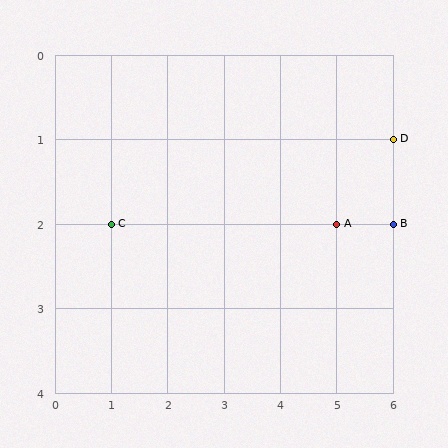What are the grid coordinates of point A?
Point A is at grid coordinates (5, 2).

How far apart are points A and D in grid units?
Points A and D are 1 column and 1 row apart (about 1.4 grid units diagonally).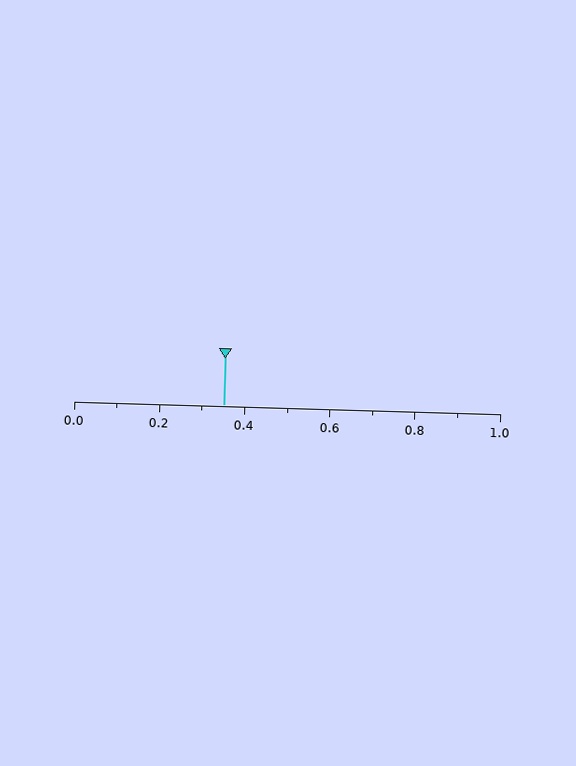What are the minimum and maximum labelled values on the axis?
The axis runs from 0.0 to 1.0.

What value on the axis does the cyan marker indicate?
The marker indicates approximately 0.35.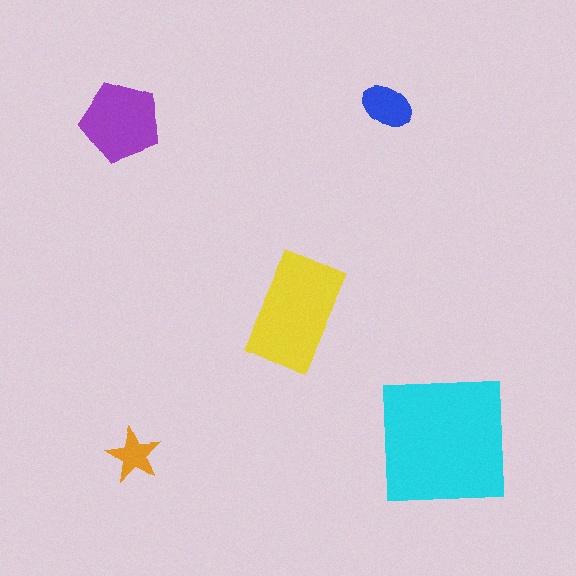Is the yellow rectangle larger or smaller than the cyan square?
Smaller.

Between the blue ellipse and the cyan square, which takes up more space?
The cyan square.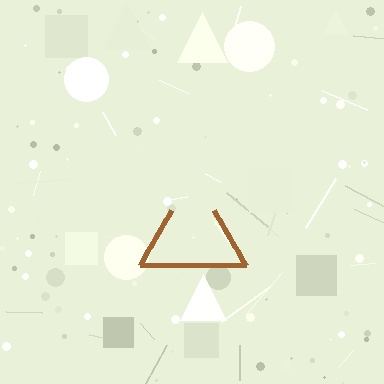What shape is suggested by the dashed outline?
The dashed outline suggests a triangle.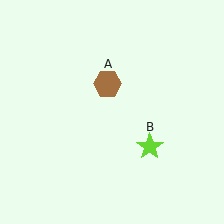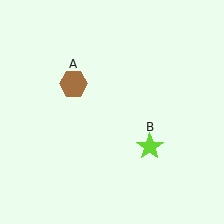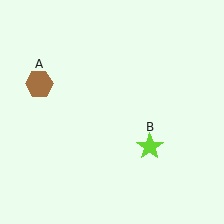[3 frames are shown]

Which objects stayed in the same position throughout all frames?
Lime star (object B) remained stationary.